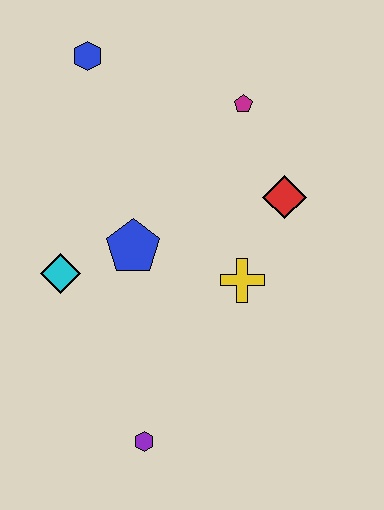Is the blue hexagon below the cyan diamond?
No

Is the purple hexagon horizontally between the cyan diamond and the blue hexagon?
No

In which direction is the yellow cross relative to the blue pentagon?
The yellow cross is to the right of the blue pentagon.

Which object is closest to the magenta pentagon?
The red diamond is closest to the magenta pentagon.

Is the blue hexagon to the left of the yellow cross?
Yes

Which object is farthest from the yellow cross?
The blue hexagon is farthest from the yellow cross.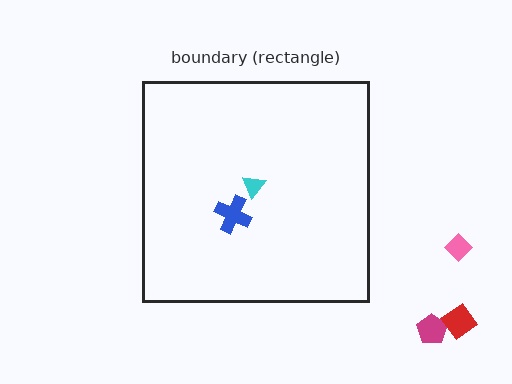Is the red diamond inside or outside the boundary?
Outside.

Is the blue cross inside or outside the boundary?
Inside.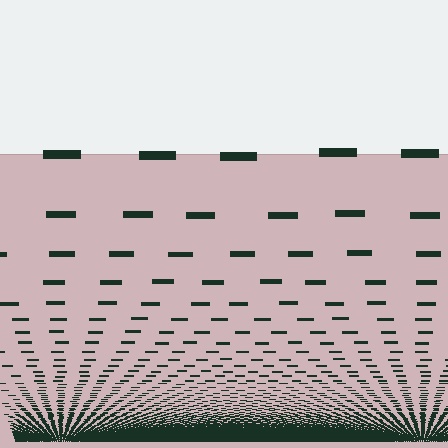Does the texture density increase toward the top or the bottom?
Density increases toward the bottom.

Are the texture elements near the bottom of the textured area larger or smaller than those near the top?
Smaller. The gradient is inverted — elements near the bottom are smaller and denser.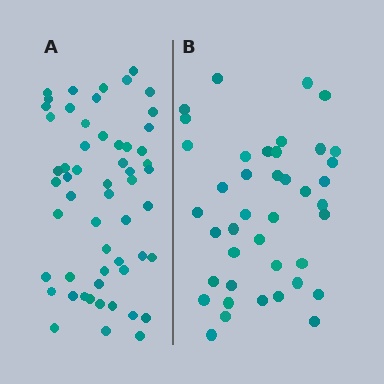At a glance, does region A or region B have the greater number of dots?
Region A (the left region) has more dots.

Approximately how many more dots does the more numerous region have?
Region A has approximately 15 more dots than region B.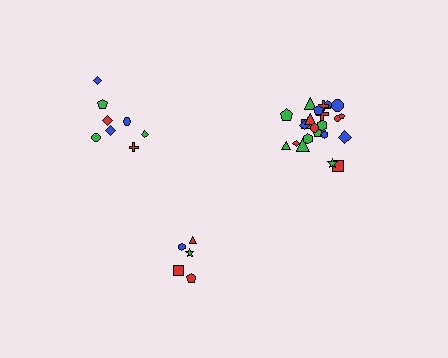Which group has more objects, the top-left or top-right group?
The top-right group.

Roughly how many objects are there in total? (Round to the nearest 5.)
Roughly 40 objects in total.